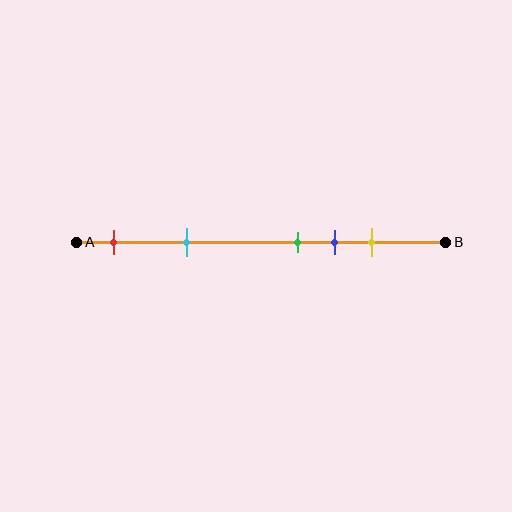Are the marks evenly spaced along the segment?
No, the marks are not evenly spaced.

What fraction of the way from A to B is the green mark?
The green mark is approximately 60% (0.6) of the way from A to B.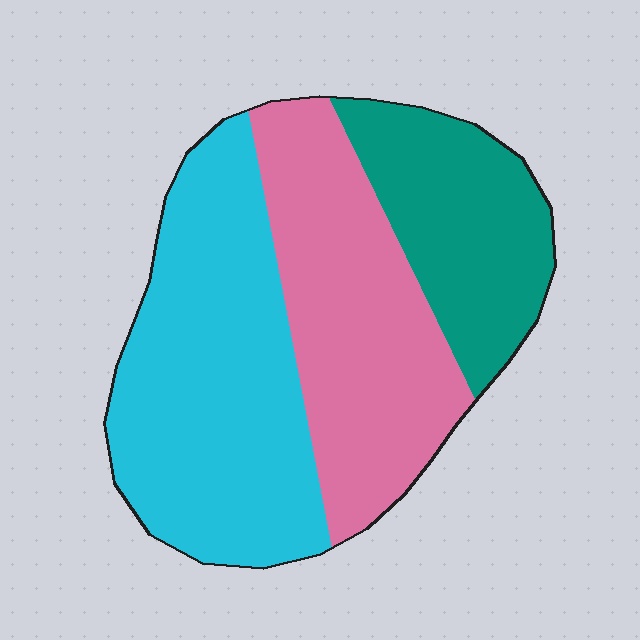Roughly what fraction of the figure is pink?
Pink takes up about one third (1/3) of the figure.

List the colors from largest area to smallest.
From largest to smallest: cyan, pink, teal.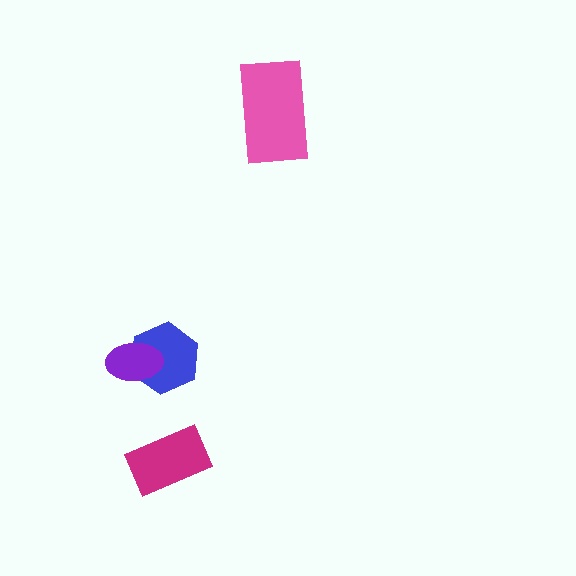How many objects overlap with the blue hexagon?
1 object overlaps with the blue hexagon.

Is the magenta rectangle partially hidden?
No, no other shape covers it.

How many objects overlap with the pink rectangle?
0 objects overlap with the pink rectangle.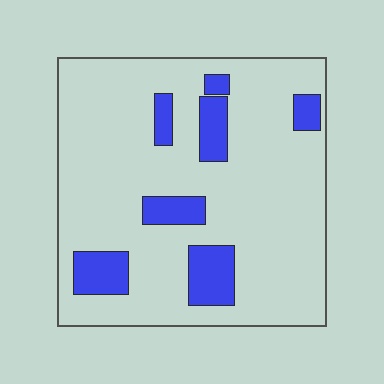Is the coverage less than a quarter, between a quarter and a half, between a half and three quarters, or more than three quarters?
Less than a quarter.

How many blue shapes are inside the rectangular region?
7.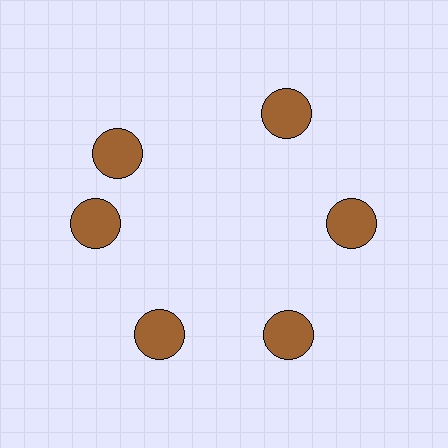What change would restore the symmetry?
The symmetry would be restored by rotating it back into even spacing with its neighbors so that all 6 circles sit at equal angles and equal distance from the center.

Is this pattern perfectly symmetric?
No. The 6 brown circles are arranged in a ring, but one element near the 11 o'clock position is rotated out of alignment along the ring, breaking the 6-fold rotational symmetry.